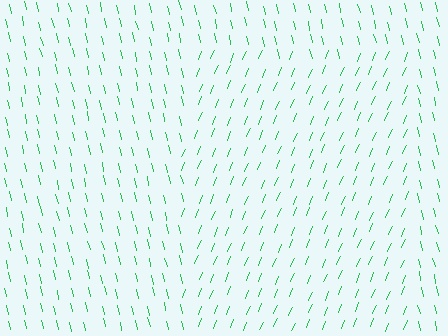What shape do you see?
I see a rectangle.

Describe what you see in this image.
The image is filled with small green line segments. A rectangle region in the image has lines oriented differently from the surrounding lines, creating a visible texture boundary.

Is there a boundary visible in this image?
Yes, there is a texture boundary formed by a change in line orientation.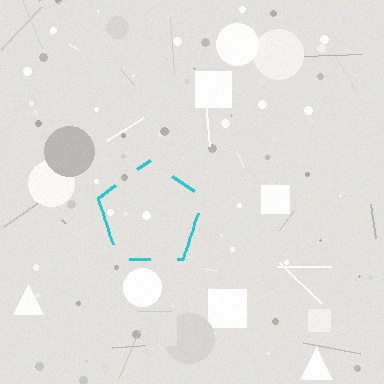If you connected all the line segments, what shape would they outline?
They would outline a pentagon.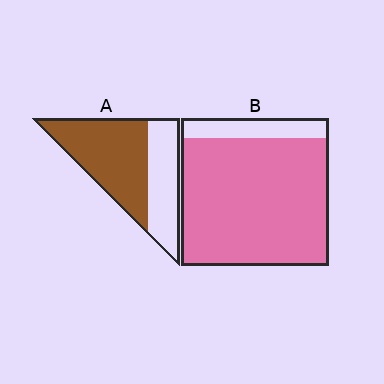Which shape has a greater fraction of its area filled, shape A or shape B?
Shape B.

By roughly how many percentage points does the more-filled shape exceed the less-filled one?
By roughly 25 percentage points (B over A).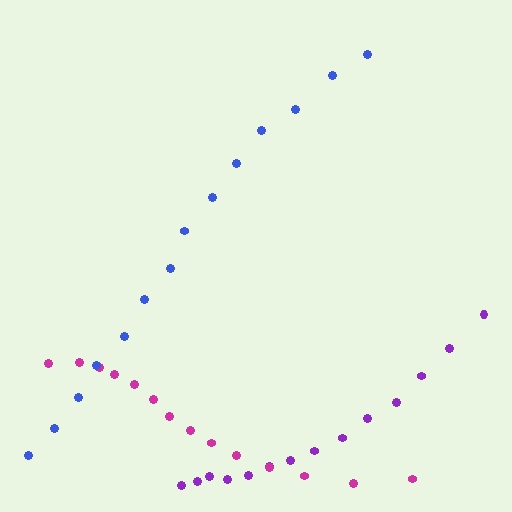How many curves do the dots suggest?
There are 3 distinct paths.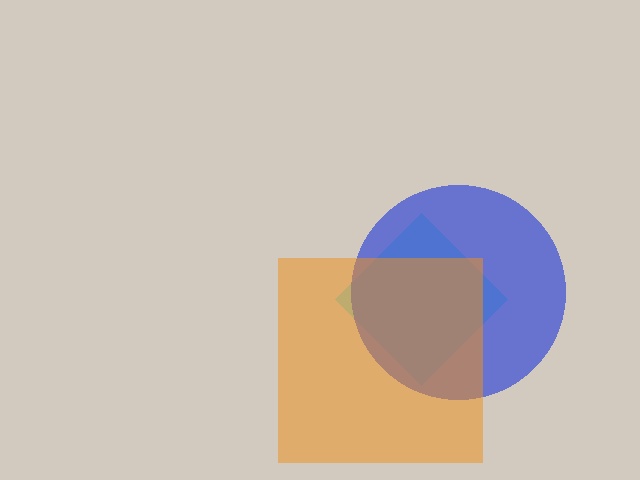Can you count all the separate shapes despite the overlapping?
Yes, there are 3 separate shapes.